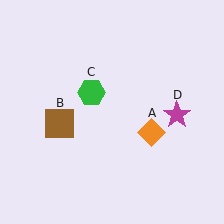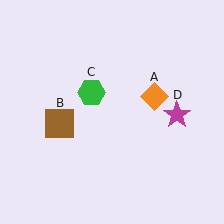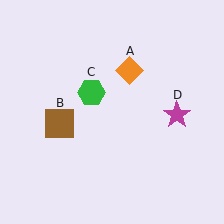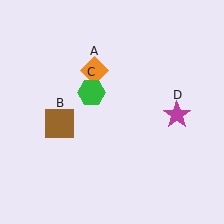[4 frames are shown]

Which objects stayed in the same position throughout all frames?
Brown square (object B) and green hexagon (object C) and magenta star (object D) remained stationary.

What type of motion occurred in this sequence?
The orange diamond (object A) rotated counterclockwise around the center of the scene.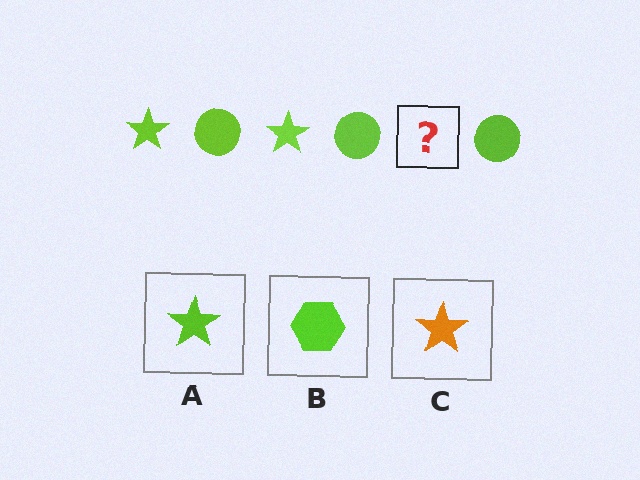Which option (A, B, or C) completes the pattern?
A.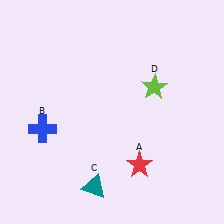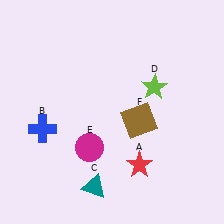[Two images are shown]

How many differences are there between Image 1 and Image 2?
There are 2 differences between the two images.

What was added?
A magenta circle (E), a brown square (F) were added in Image 2.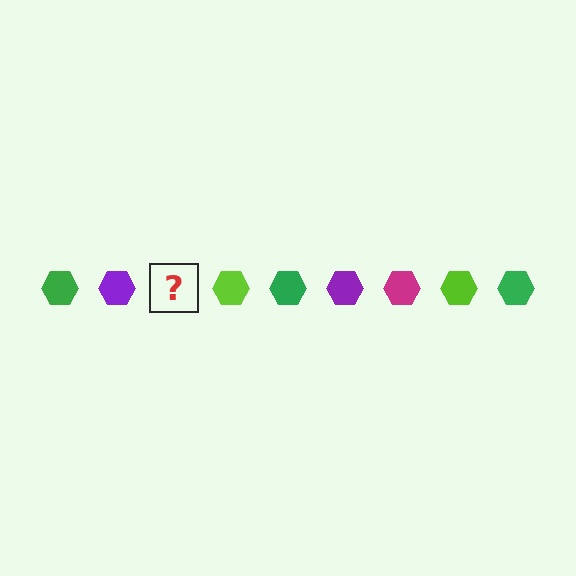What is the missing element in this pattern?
The missing element is a magenta hexagon.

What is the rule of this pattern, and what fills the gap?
The rule is that the pattern cycles through green, purple, magenta, lime hexagons. The gap should be filled with a magenta hexagon.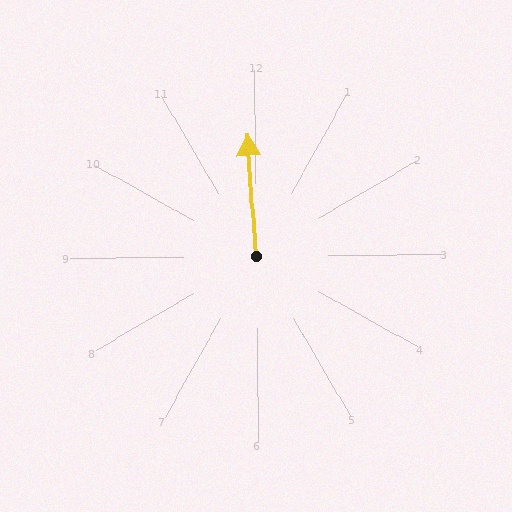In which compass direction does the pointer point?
North.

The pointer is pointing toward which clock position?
Roughly 12 o'clock.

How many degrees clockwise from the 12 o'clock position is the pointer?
Approximately 356 degrees.